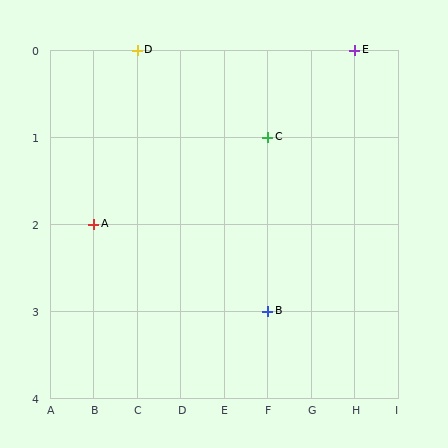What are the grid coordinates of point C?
Point C is at grid coordinates (F, 1).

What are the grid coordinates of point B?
Point B is at grid coordinates (F, 3).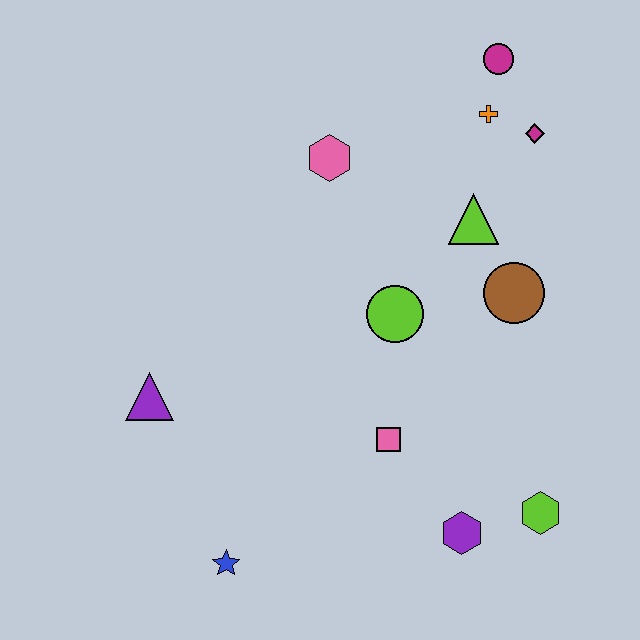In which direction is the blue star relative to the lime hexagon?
The blue star is to the left of the lime hexagon.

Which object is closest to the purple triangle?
The blue star is closest to the purple triangle.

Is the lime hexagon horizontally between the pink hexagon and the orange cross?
No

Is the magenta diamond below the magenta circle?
Yes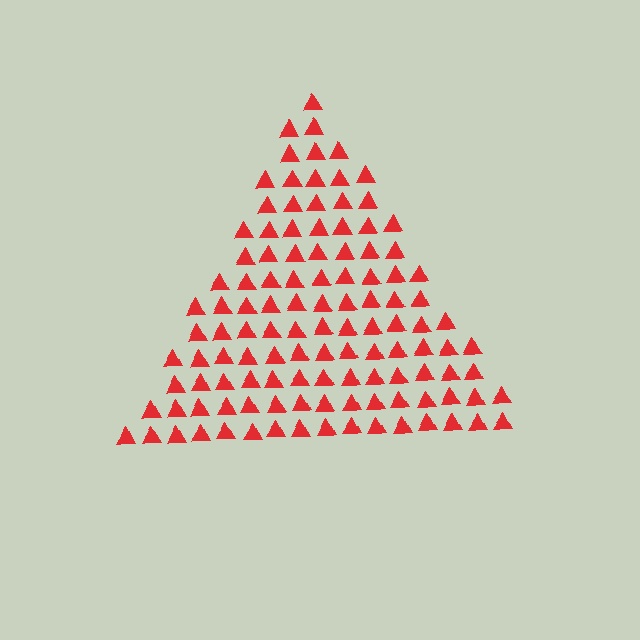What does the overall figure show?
The overall figure shows a triangle.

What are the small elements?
The small elements are triangles.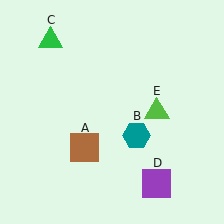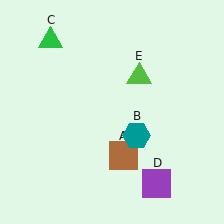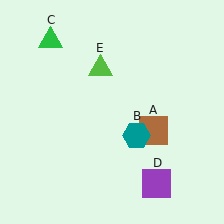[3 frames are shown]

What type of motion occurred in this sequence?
The brown square (object A), lime triangle (object E) rotated counterclockwise around the center of the scene.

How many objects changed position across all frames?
2 objects changed position: brown square (object A), lime triangle (object E).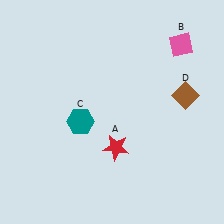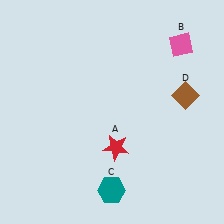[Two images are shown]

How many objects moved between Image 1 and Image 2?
1 object moved between the two images.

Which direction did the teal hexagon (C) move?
The teal hexagon (C) moved down.